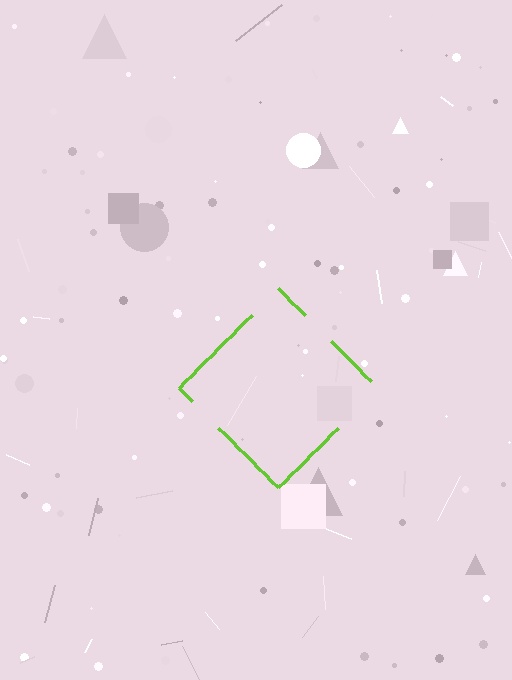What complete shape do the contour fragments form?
The contour fragments form a diamond.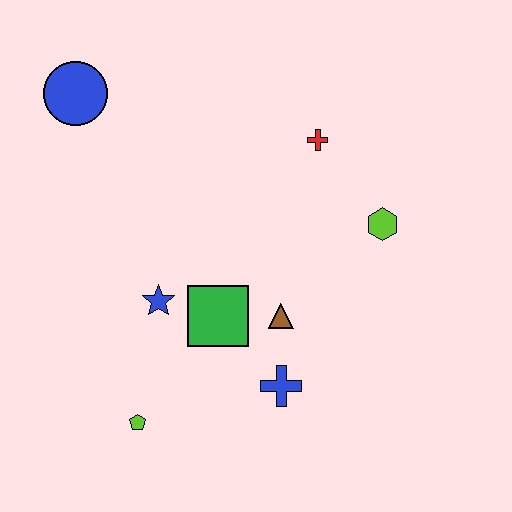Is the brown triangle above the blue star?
No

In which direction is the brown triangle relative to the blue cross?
The brown triangle is above the blue cross.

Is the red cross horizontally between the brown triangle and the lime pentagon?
No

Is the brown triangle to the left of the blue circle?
No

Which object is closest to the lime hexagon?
The red cross is closest to the lime hexagon.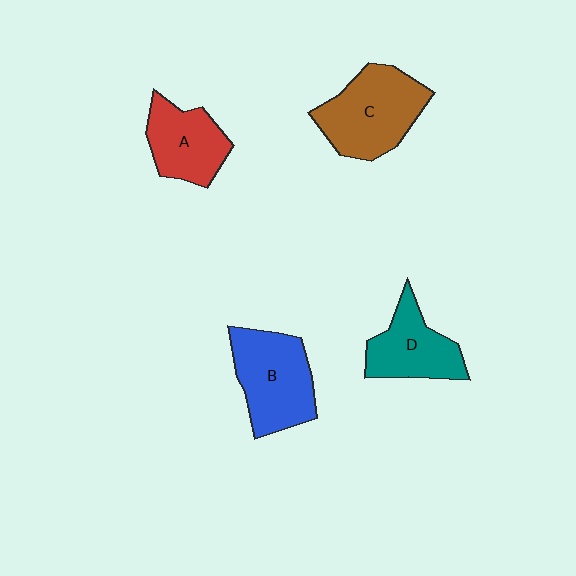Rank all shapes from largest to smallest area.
From largest to smallest: C (brown), B (blue), D (teal), A (red).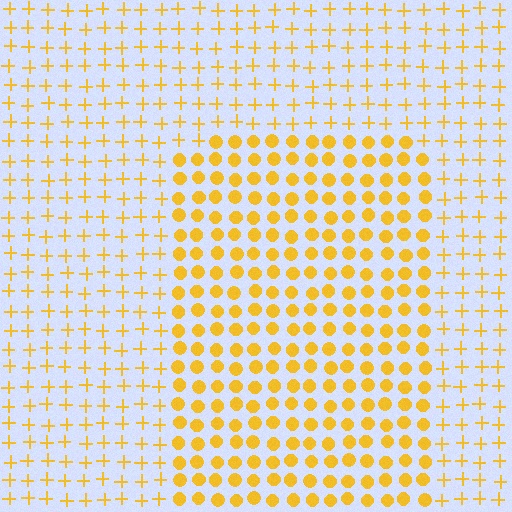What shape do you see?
I see a rectangle.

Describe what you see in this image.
The image is filled with small yellow elements arranged in a uniform grid. A rectangle-shaped region contains circles, while the surrounding area contains plus signs. The boundary is defined purely by the change in element shape.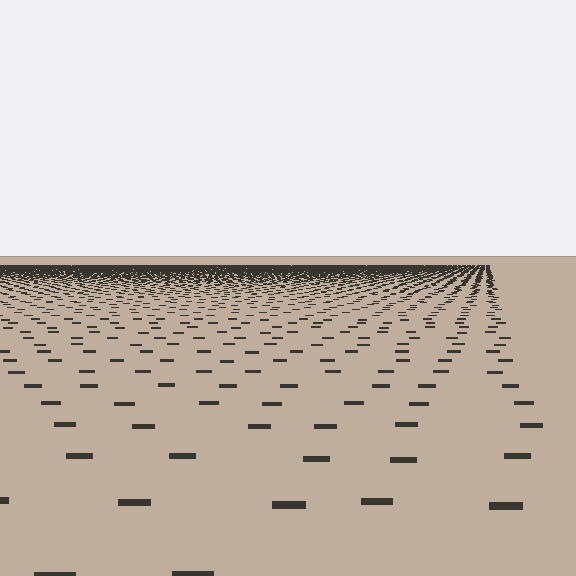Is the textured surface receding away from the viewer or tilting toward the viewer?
The surface is receding away from the viewer. Texture elements get smaller and denser toward the top.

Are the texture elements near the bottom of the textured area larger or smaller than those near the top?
Larger. Near the bottom, elements are closer to the viewer and appear at a bigger on-screen size.